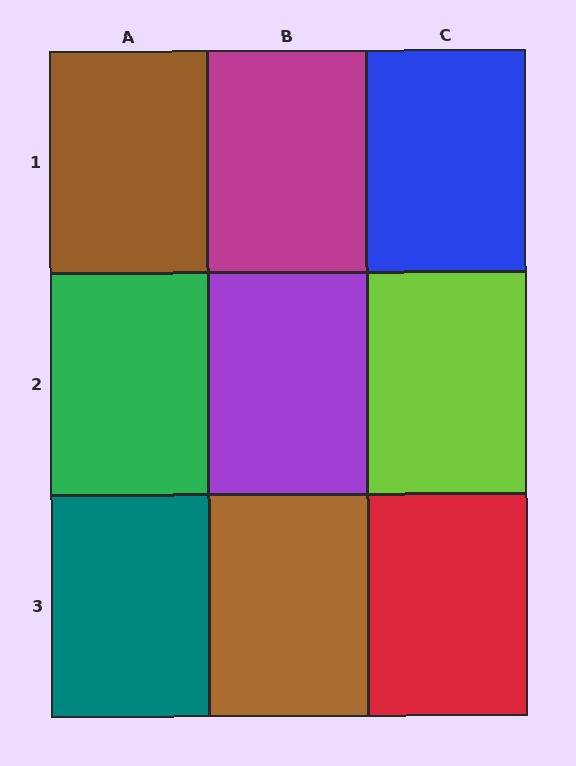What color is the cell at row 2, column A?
Green.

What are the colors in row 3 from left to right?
Teal, brown, red.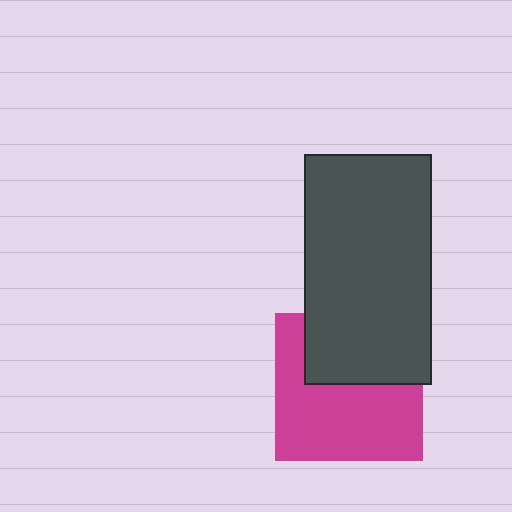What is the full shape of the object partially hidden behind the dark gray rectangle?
The partially hidden object is a magenta square.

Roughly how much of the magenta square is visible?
About half of it is visible (roughly 61%).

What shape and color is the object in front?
The object in front is a dark gray rectangle.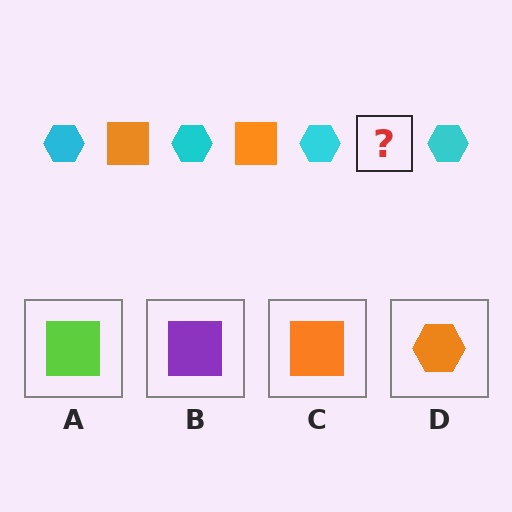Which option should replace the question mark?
Option C.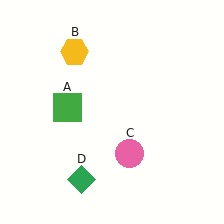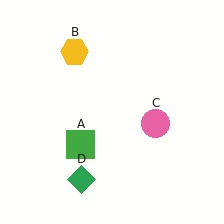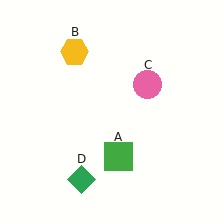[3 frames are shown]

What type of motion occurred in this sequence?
The green square (object A), pink circle (object C) rotated counterclockwise around the center of the scene.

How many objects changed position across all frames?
2 objects changed position: green square (object A), pink circle (object C).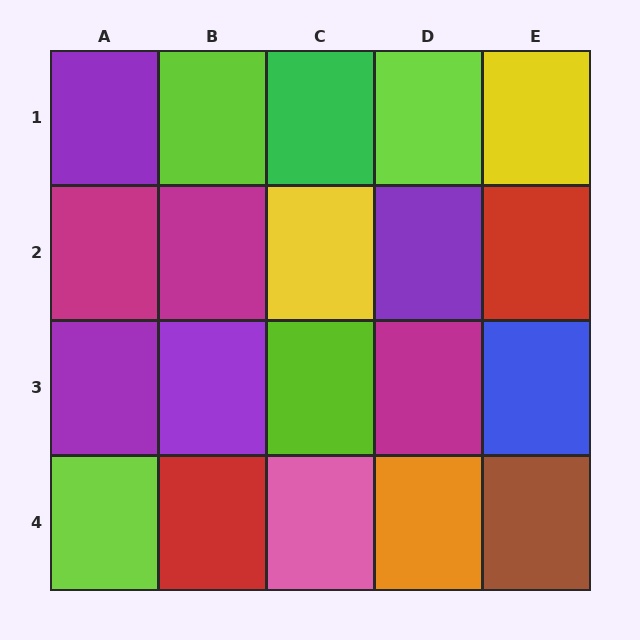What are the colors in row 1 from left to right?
Purple, lime, green, lime, yellow.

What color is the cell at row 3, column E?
Blue.